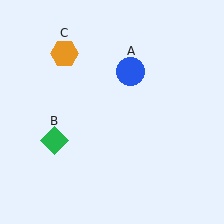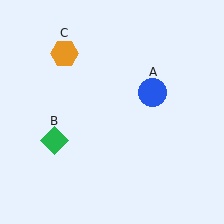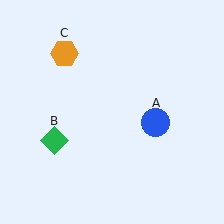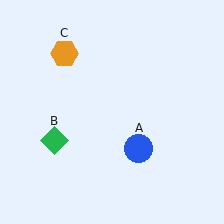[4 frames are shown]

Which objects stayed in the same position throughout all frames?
Green diamond (object B) and orange hexagon (object C) remained stationary.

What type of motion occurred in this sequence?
The blue circle (object A) rotated clockwise around the center of the scene.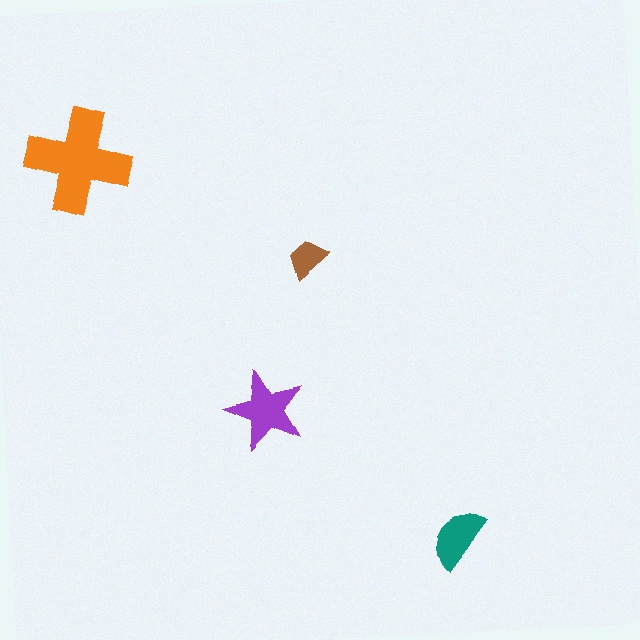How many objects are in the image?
There are 4 objects in the image.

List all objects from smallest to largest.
The brown trapezoid, the teal semicircle, the purple star, the orange cross.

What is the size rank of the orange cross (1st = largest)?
1st.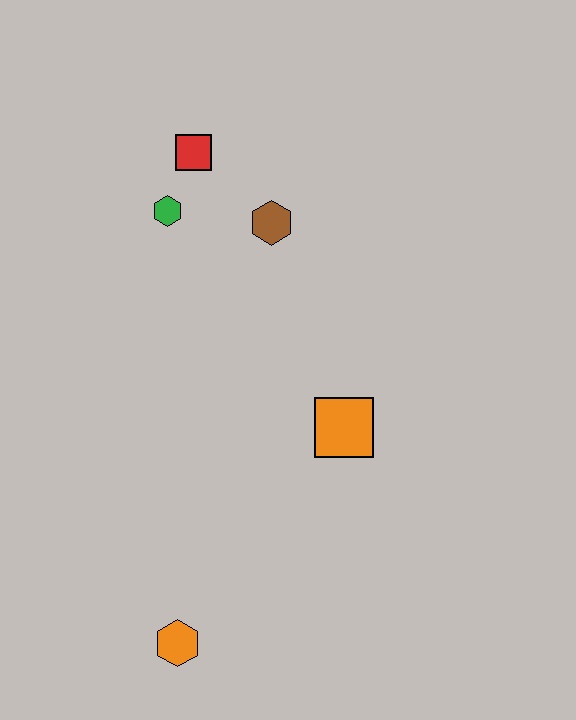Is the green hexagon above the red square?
No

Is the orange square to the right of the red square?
Yes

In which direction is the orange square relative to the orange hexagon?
The orange square is above the orange hexagon.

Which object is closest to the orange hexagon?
The orange square is closest to the orange hexagon.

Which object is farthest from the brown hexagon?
The orange hexagon is farthest from the brown hexagon.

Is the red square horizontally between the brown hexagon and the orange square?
No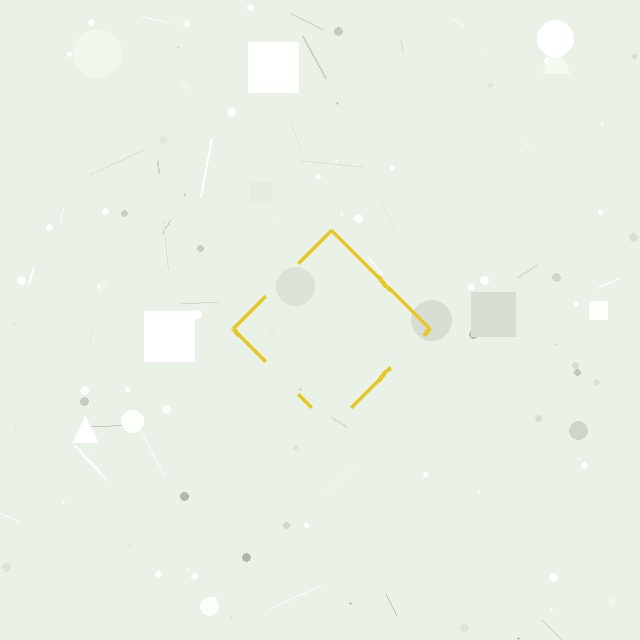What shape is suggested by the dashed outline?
The dashed outline suggests a diamond.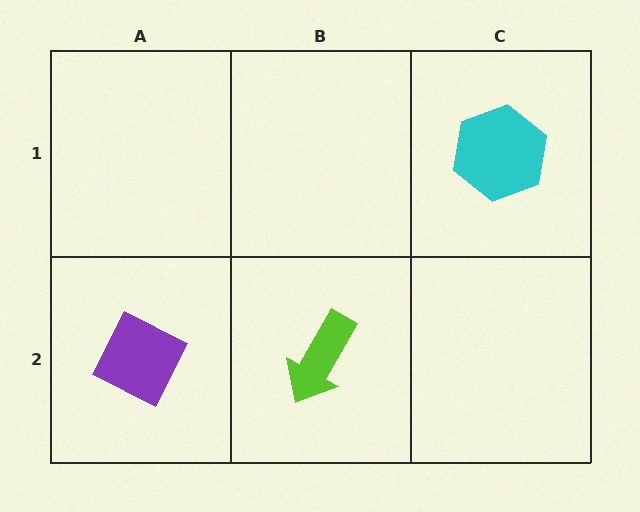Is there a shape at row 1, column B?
No, that cell is empty.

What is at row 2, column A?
A purple diamond.